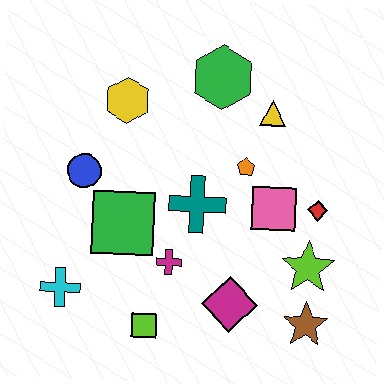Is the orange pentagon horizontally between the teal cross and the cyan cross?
No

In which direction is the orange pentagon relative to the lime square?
The orange pentagon is above the lime square.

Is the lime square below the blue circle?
Yes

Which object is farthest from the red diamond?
The cyan cross is farthest from the red diamond.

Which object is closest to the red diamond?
The pink square is closest to the red diamond.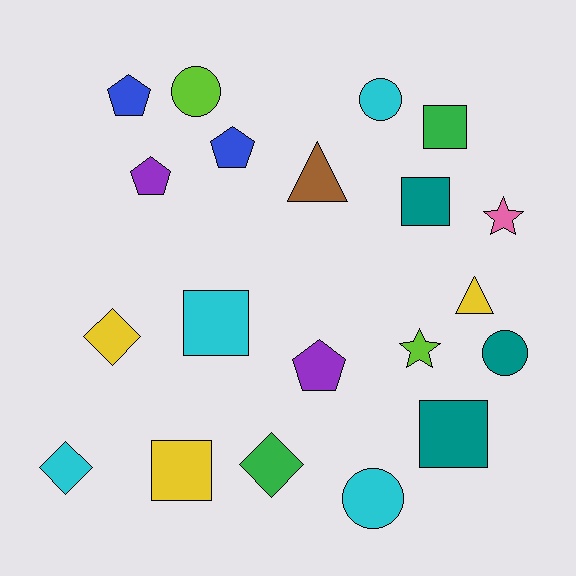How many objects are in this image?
There are 20 objects.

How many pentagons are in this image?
There are 4 pentagons.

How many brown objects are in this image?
There is 1 brown object.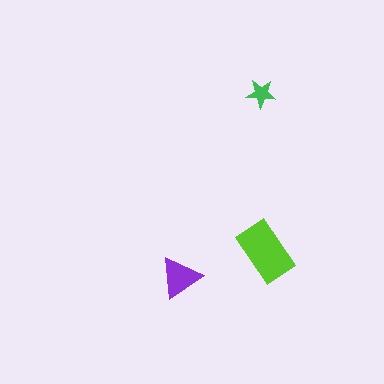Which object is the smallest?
The green star.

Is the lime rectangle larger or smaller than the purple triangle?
Larger.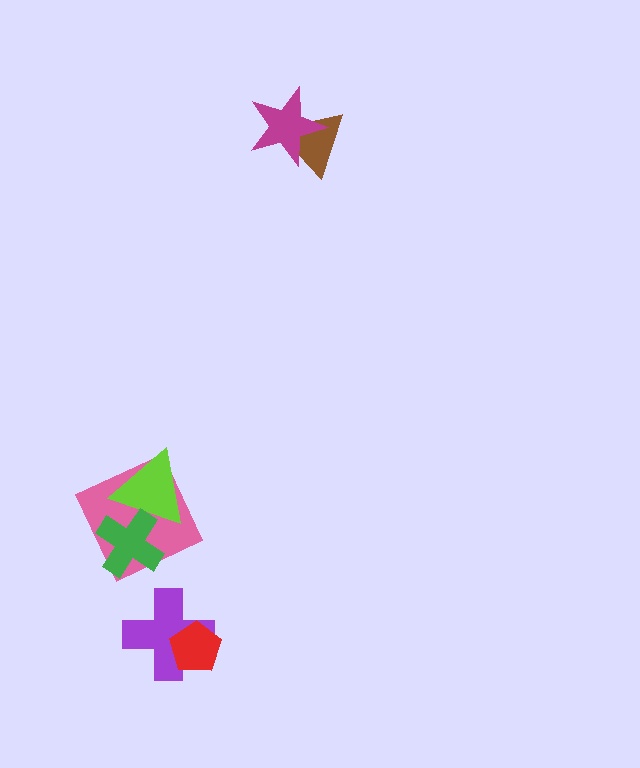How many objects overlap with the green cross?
2 objects overlap with the green cross.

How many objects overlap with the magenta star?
1 object overlaps with the magenta star.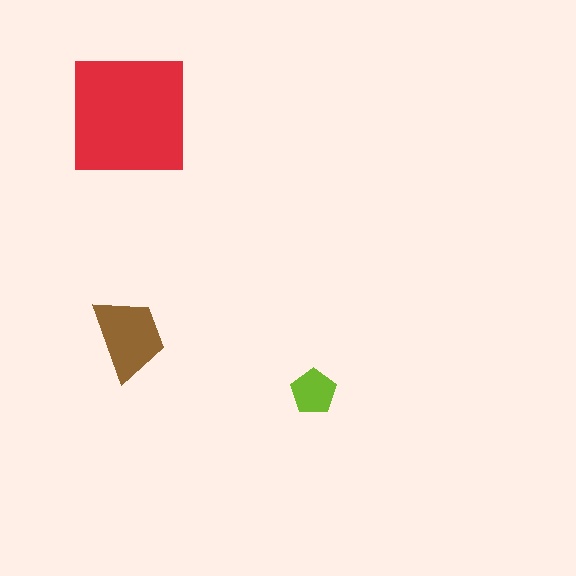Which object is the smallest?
The lime pentagon.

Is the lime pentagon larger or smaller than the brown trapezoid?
Smaller.